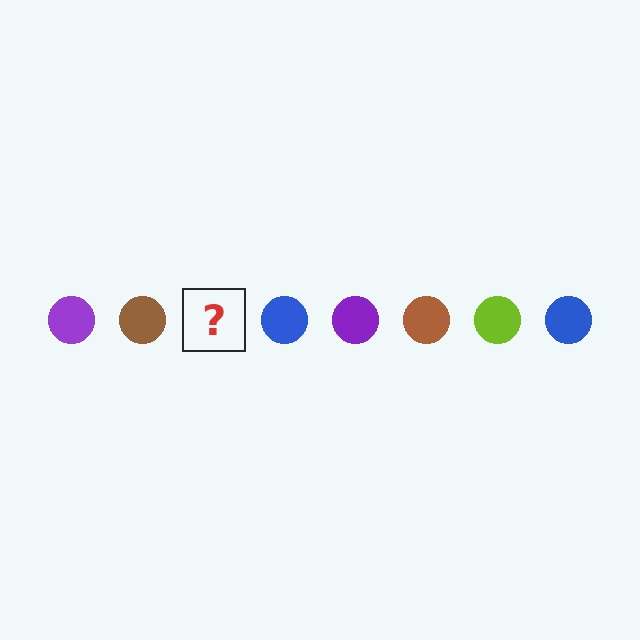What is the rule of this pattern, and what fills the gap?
The rule is that the pattern cycles through purple, brown, lime, blue circles. The gap should be filled with a lime circle.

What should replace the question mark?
The question mark should be replaced with a lime circle.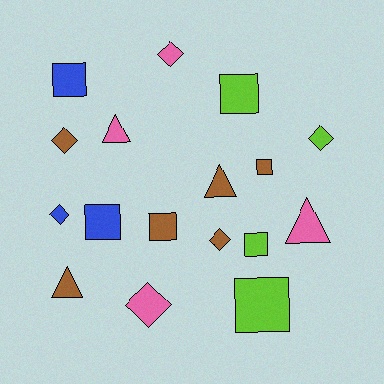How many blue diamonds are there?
There is 1 blue diamond.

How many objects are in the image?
There are 17 objects.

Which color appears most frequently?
Brown, with 6 objects.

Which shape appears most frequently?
Square, with 7 objects.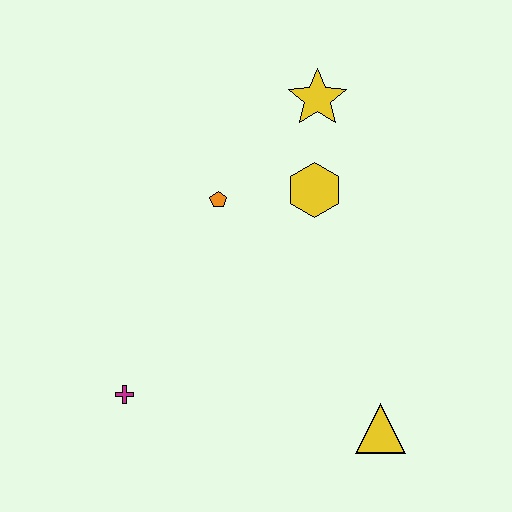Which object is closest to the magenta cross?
The orange pentagon is closest to the magenta cross.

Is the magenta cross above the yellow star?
No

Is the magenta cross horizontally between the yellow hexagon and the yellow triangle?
No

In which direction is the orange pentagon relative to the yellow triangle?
The orange pentagon is above the yellow triangle.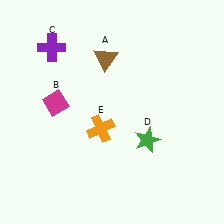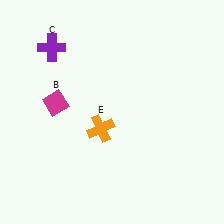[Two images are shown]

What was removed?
The green star (D), the brown triangle (A) were removed in Image 2.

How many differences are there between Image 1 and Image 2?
There are 2 differences between the two images.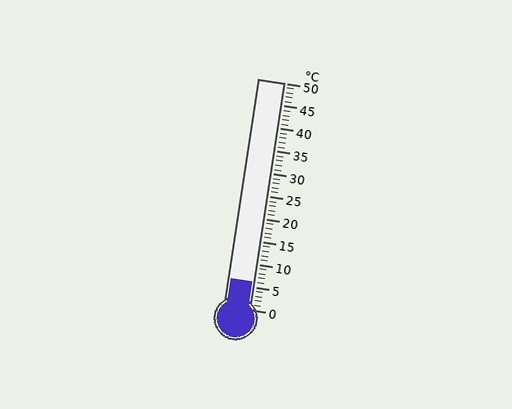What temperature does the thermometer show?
The thermometer shows approximately 6°C.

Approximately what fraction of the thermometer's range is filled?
The thermometer is filled to approximately 10% of its range.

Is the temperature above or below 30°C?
The temperature is below 30°C.